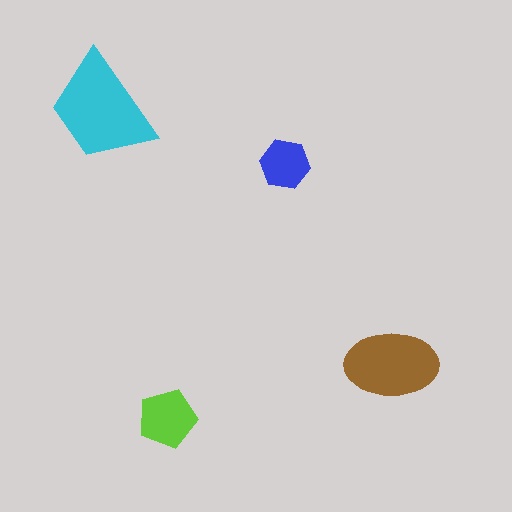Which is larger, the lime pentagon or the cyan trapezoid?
The cyan trapezoid.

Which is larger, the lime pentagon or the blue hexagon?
The lime pentagon.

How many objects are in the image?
There are 4 objects in the image.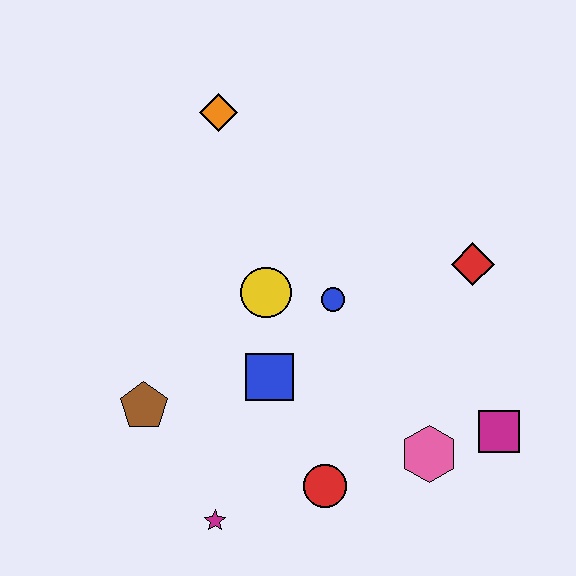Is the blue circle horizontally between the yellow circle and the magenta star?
No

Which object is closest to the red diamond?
The blue circle is closest to the red diamond.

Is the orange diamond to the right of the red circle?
No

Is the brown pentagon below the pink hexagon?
No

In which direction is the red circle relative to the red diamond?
The red circle is below the red diamond.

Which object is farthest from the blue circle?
The magenta star is farthest from the blue circle.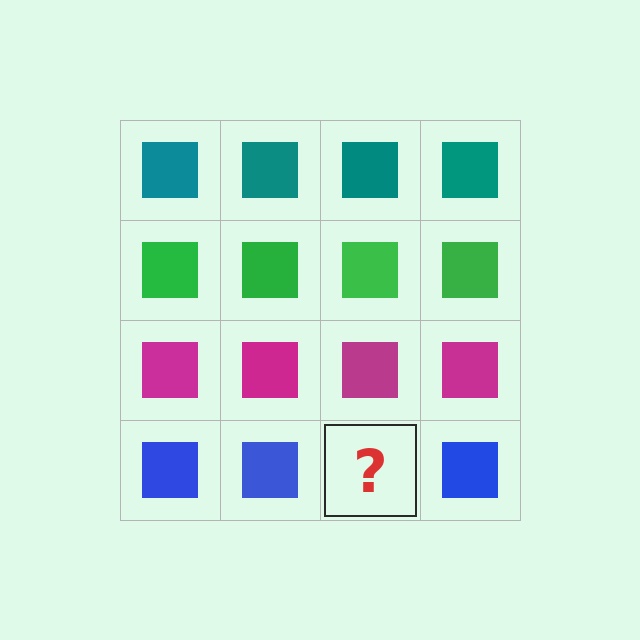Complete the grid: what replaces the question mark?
The question mark should be replaced with a blue square.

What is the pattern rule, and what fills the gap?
The rule is that each row has a consistent color. The gap should be filled with a blue square.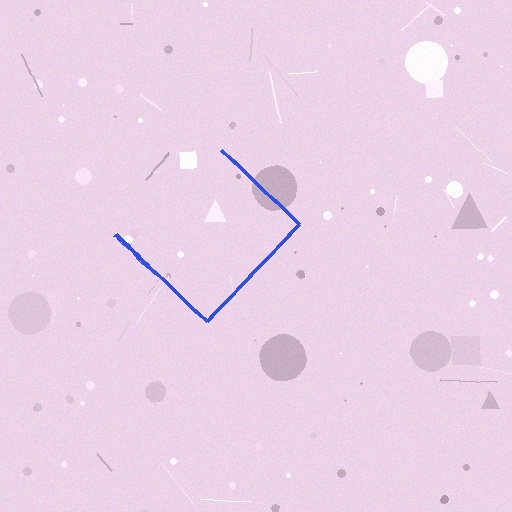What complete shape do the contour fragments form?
The contour fragments form a diamond.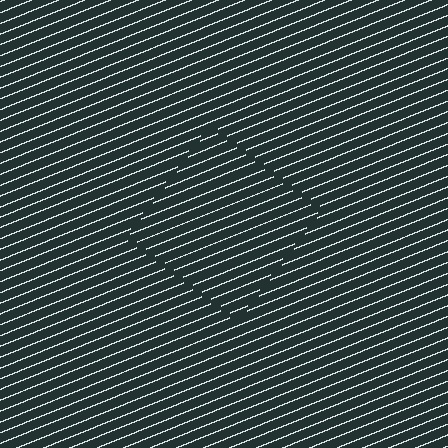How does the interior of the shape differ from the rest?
The interior of the shape contains the same grating, shifted by half a period — the contour is defined by the phase discontinuity where line-ends from the inner and outer gratings abut.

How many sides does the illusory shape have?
4 sides — the line-ends trace a square.